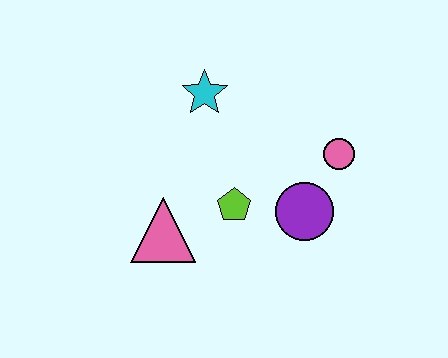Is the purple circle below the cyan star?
Yes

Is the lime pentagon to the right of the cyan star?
Yes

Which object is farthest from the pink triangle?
The pink circle is farthest from the pink triangle.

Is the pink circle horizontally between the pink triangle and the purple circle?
No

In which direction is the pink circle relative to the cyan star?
The pink circle is to the right of the cyan star.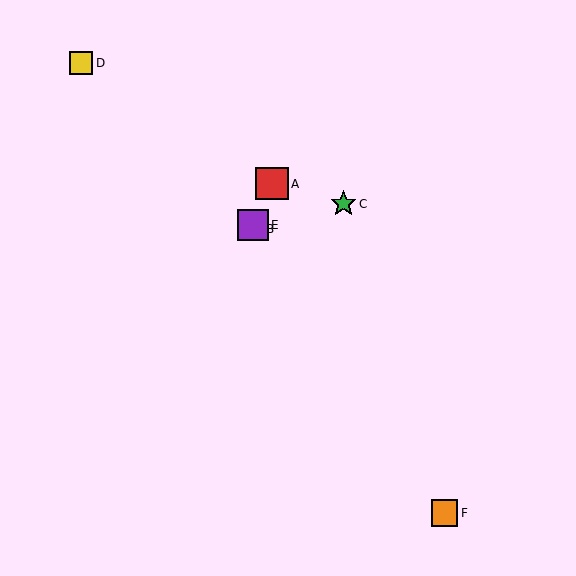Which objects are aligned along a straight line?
Objects A, B, E are aligned along a straight line.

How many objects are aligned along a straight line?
3 objects (A, B, E) are aligned along a straight line.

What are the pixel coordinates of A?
Object A is at (272, 184).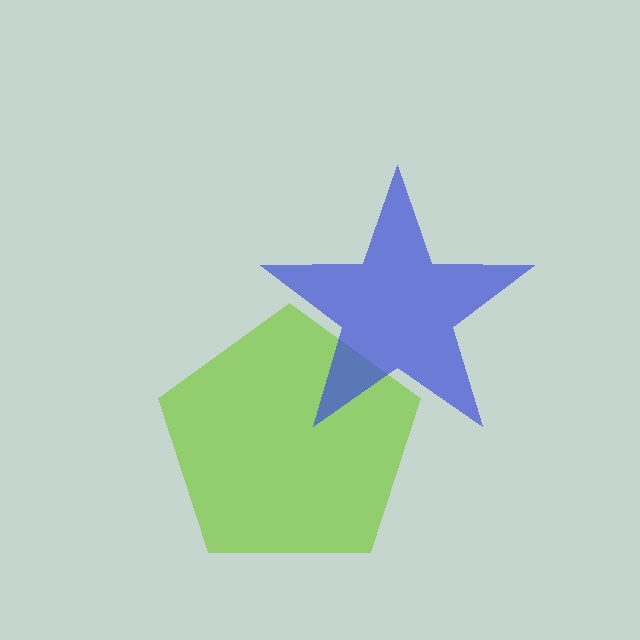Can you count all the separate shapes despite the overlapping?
Yes, there are 2 separate shapes.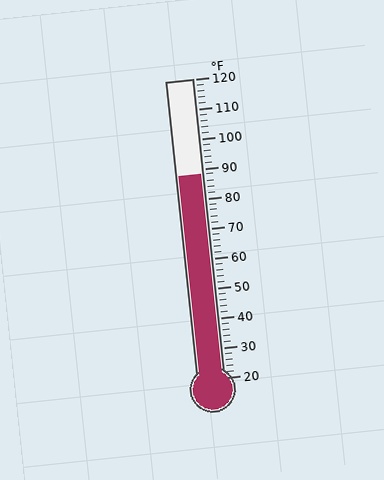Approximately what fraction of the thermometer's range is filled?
The thermometer is filled to approximately 70% of its range.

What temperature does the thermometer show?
The thermometer shows approximately 88°F.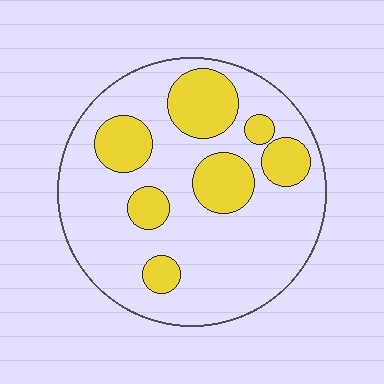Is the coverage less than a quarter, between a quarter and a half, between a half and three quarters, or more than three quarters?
Between a quarter and a half.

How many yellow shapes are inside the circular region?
7.